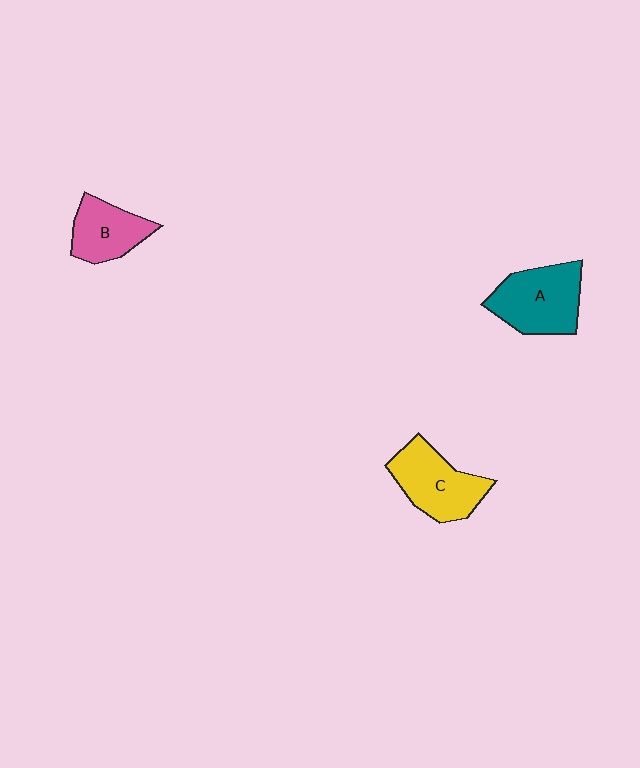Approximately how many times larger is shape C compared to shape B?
Approximately 1.3 times.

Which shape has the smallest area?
Shape B (pink).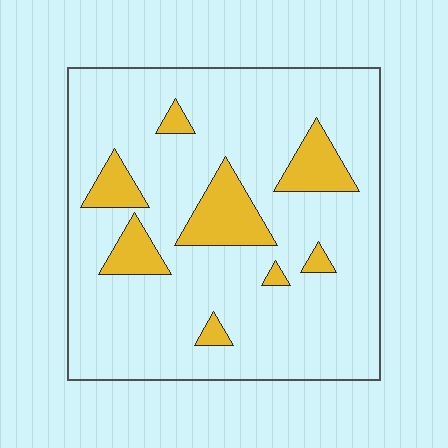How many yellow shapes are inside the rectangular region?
8.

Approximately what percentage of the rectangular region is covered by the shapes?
Approximately 15%.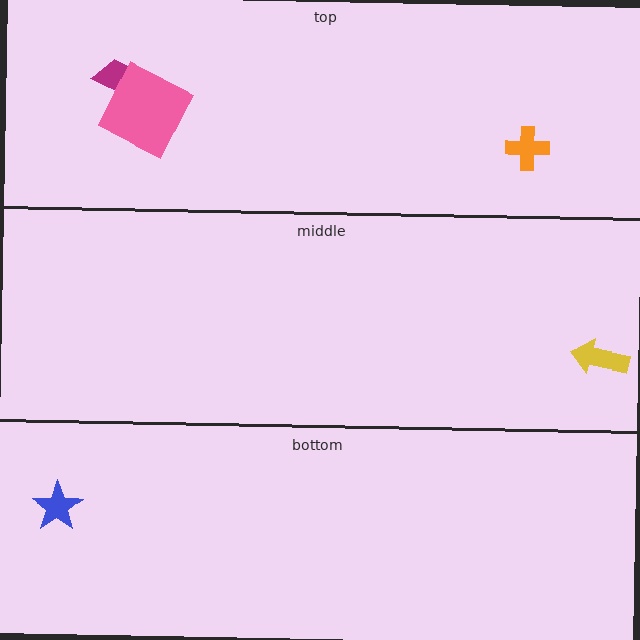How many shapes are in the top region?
3.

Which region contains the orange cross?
The top region.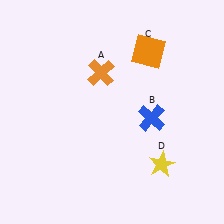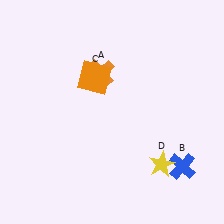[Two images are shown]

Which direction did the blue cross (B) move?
The blue cross (B) moved down.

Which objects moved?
The objects that moved are: the blue cross (B), the orange square (C).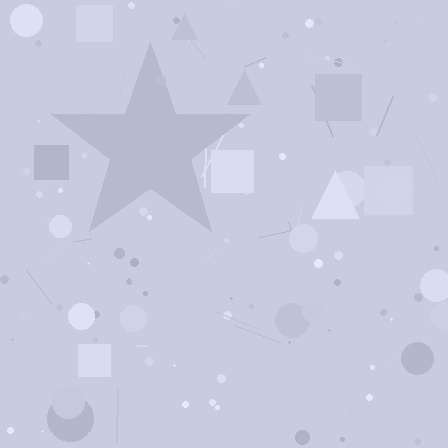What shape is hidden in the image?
A star is hidden in the image.